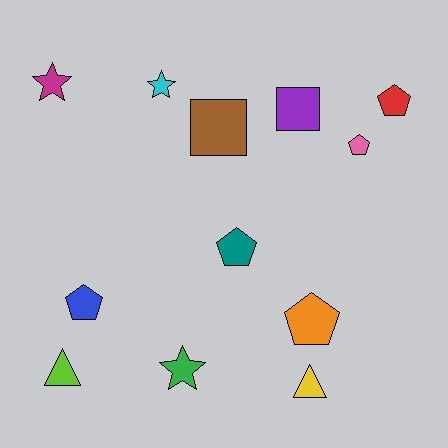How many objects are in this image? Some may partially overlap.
There are 12 objects.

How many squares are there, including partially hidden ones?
There are 2 squares.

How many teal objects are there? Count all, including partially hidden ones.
There is 1 teal object.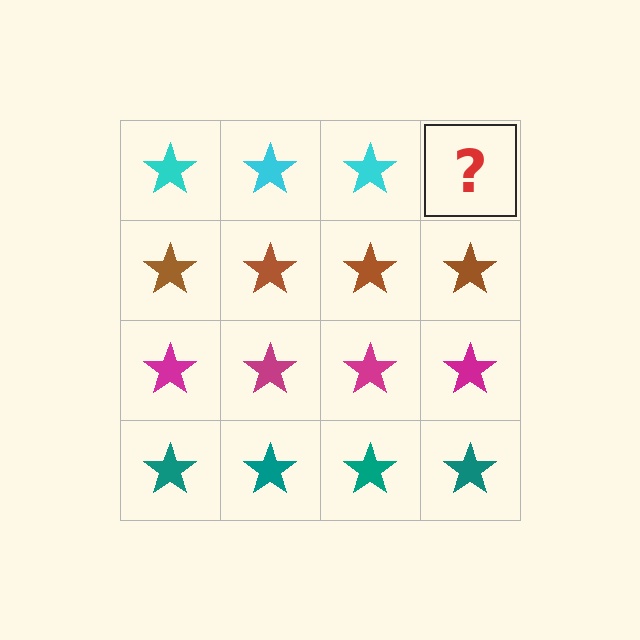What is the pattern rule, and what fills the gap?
The rule is that each row has a consistent color. The gap should be filled with a cyan star.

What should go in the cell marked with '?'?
The missing cell should contain a cyan star.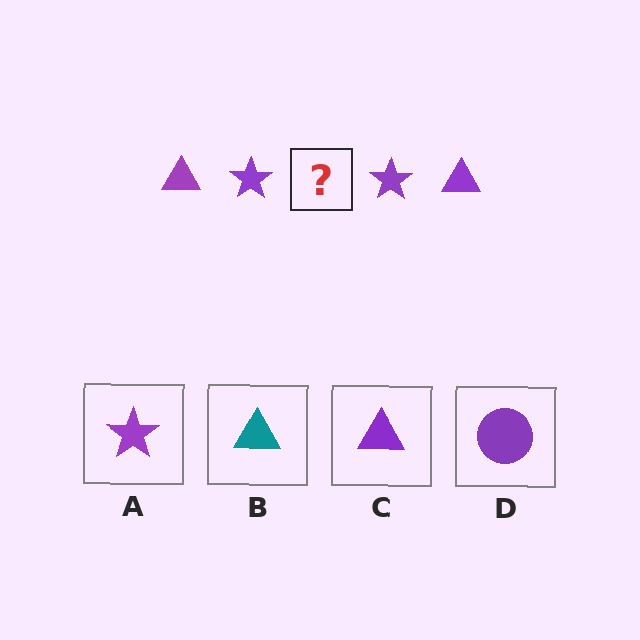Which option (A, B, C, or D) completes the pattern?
C.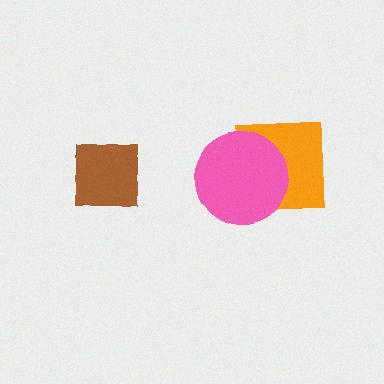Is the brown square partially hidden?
No, no other shape covers it.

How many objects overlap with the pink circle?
1 object overlaps with the pink circle.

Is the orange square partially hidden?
Yes, it is partially covered by another shape.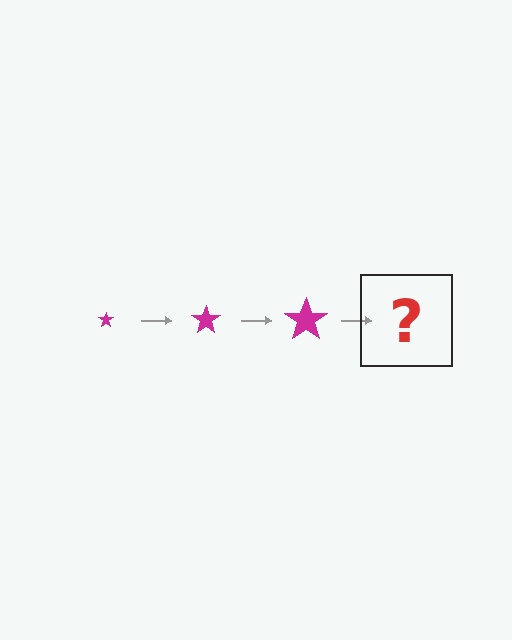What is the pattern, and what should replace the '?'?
The pattern is that the star gets progressively larger each step. The '?' should be a magenta star, larger than the previous one.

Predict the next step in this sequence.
The next step is a magenta star, larger than the previous one.